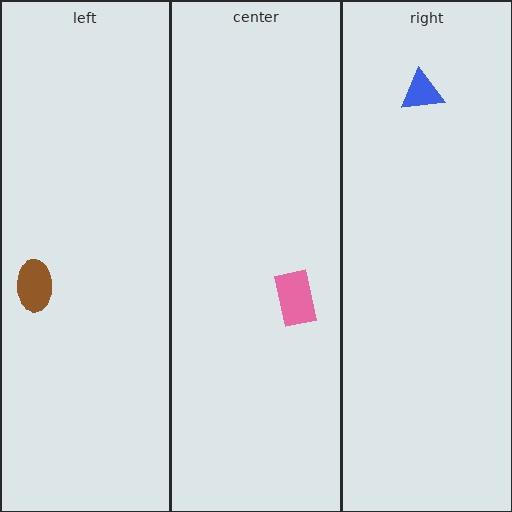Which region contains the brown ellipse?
The left region.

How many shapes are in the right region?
1.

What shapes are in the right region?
The blue triangle.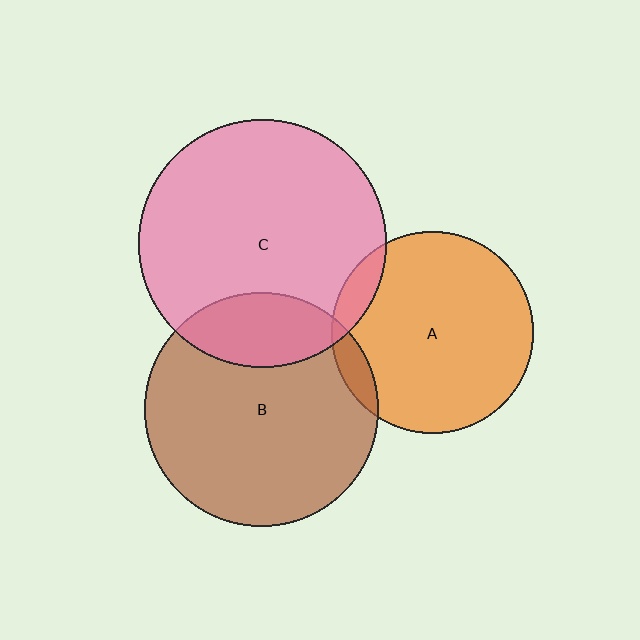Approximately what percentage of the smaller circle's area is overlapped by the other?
Approximately 20%.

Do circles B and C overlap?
Yes.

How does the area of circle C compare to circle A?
Approximately 1.5 times.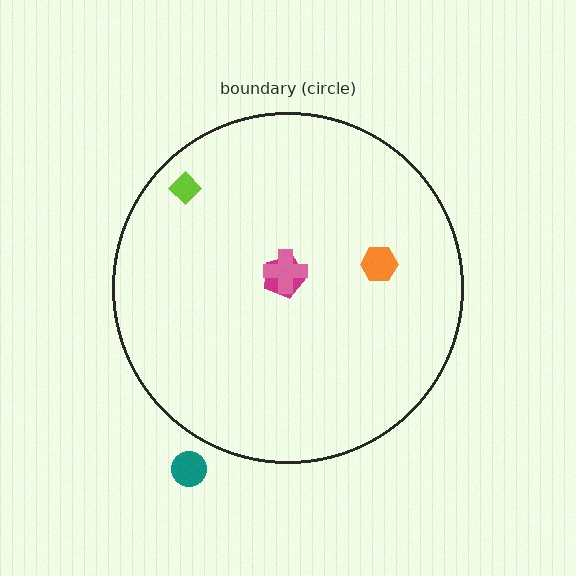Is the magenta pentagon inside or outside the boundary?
Inside.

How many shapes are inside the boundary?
4 inside, 1 outside.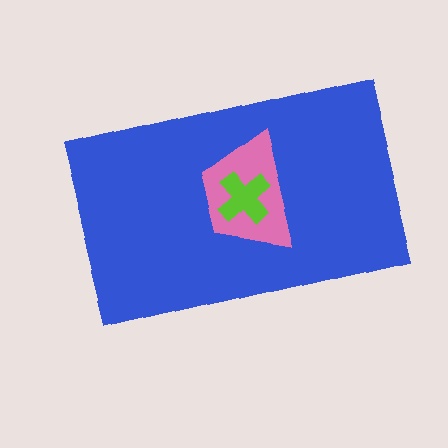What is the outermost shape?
The blue rectangle.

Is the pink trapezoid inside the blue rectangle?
Yes.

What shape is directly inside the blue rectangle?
The pink trapezoid.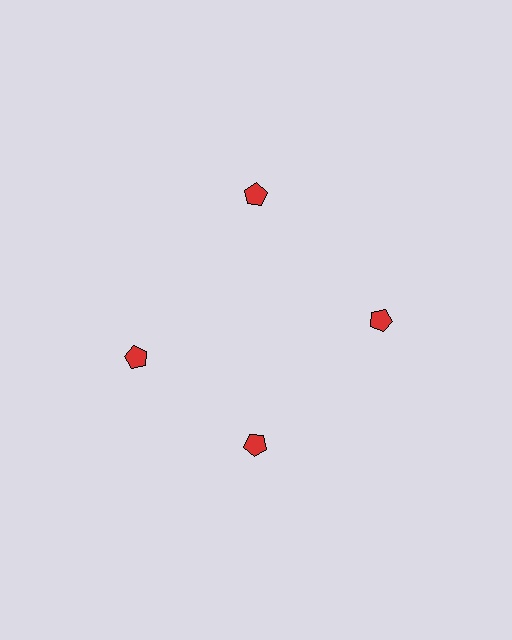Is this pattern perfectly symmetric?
No. The 4 red pentagons are arranged in a ring, but one element near the 9 o'clock position is rotated out of alignment along the ring, breaking the 4-fold rotational symmetry.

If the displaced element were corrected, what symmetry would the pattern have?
It would have 4-fold rotational symmetry — the pattern would map onto itself every 90 degrees.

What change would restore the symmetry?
The symmetry would be restored by rotating it back into even spacing with its neighbors so that all 4 pentagons sit at equal angles and equal distance from the center.